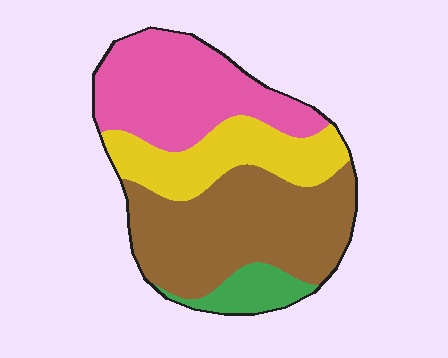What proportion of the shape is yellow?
Yellow takes up about one fifth (1/5) of the shape.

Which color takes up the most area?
Brown, at roughly 40%.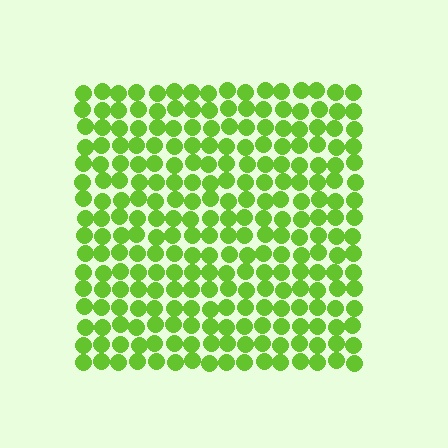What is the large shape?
The large shape is a square.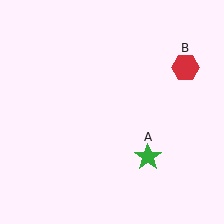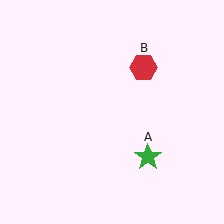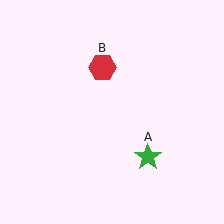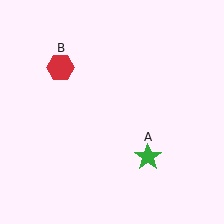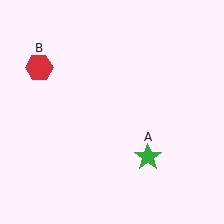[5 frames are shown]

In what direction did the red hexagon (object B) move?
The red hexagon (object B) moved left.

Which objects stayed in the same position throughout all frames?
Green star (object A) remained stationary.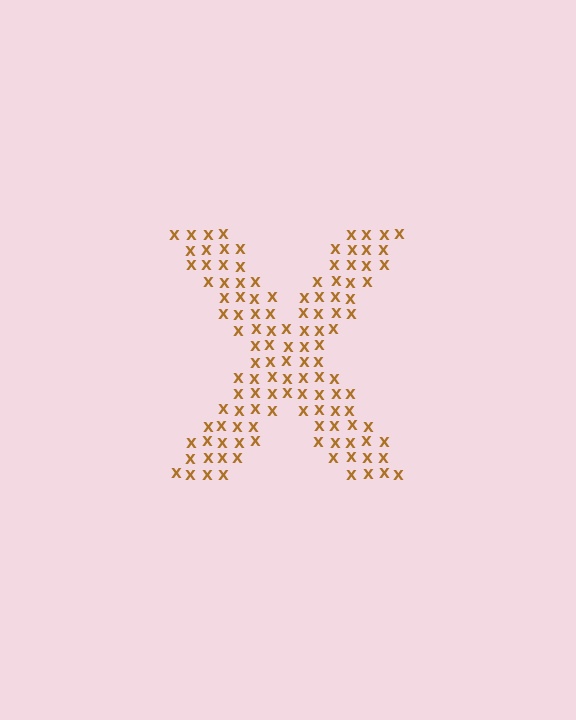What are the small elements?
The small elements are letter X's.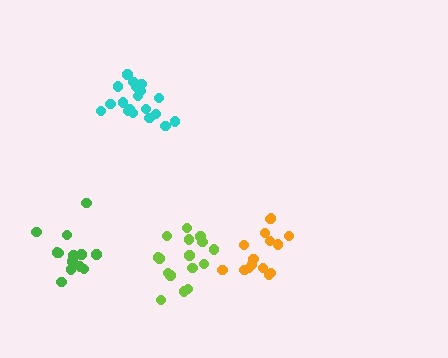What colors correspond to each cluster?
The clusters are colored: cyan, green, orange, lime.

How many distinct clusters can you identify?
There are 4 distinct clusters.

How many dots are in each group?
Group 1: 19 dots, Group 2: 14 dots, Group 3: 15 dots, Group 4: 16 dots (64 total).